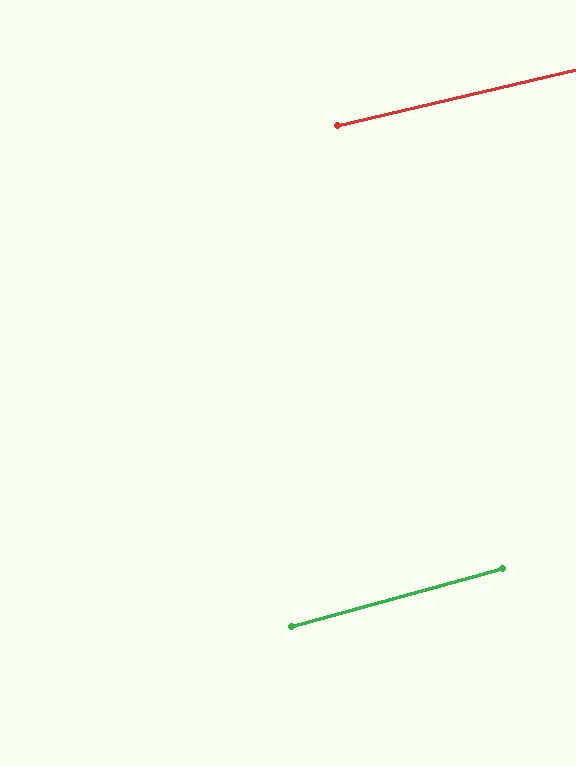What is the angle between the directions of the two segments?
Approximately 2 degrees.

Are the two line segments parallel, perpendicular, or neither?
Parallel — their directions differ by only 2.0°.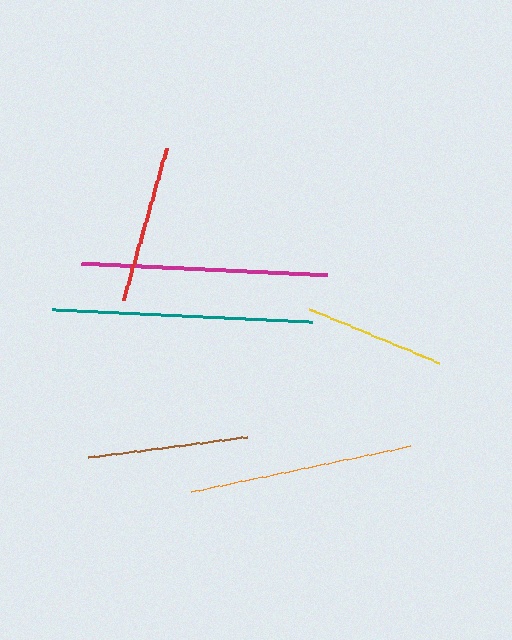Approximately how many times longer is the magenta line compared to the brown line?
The magenta line is approximately 1.5 times the length of the brown line.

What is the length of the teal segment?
The teal segment is approximately 260 pixels long.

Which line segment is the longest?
The teal line is the longest at approximately 260 pixels.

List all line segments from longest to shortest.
From longest to shortest: teal, magenta, orange, brown, red, yellow.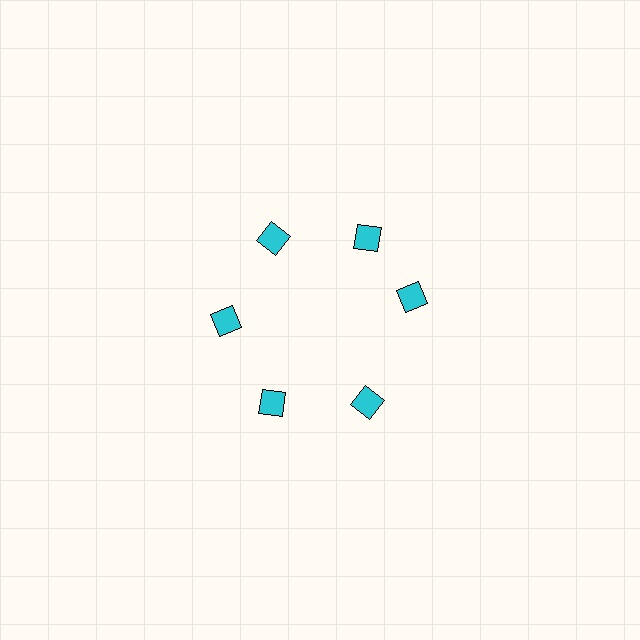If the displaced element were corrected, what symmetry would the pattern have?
It would have 6-fold rotational symmetry — the pattern would map onto itself every 60 degrees.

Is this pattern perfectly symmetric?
No. The 6 cyan squares are arranged in a ring, but one element near the 3 o'clock position is rotated out of alignment along the ring, breaking the 6-fold rotational symmetry.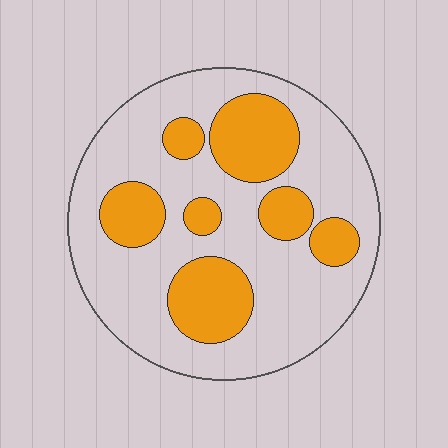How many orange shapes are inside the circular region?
7.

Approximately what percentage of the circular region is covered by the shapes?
Approximately 30%.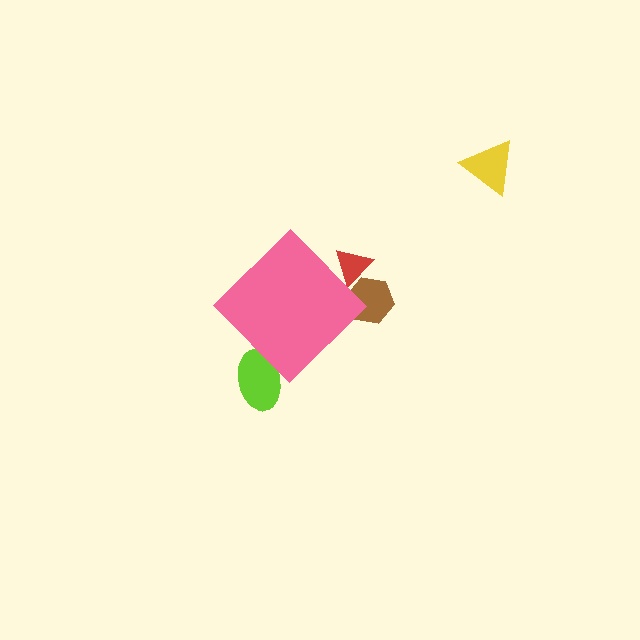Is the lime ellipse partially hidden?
Yes, the lime ellipse is partially hidden behind the pink diamond.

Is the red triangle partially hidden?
Yes, the red triangle is partially hidden behind the pink diamond.